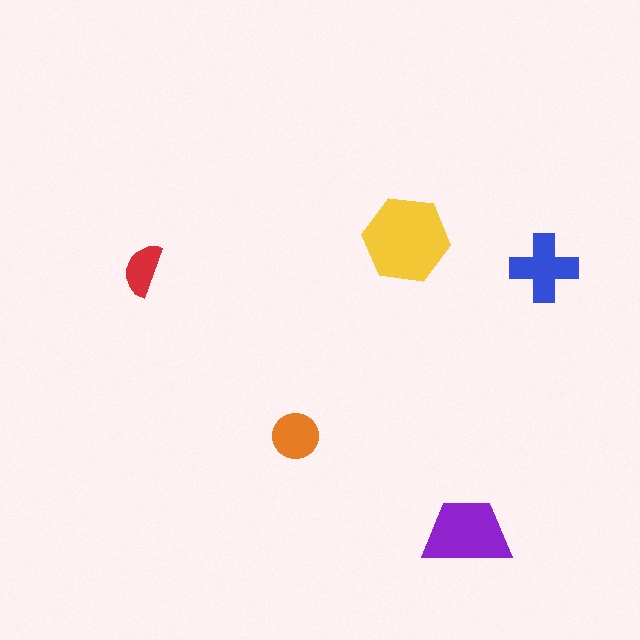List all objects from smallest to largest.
The red semicircle, the orange circle, the blue cross, the purple trapezoid, the yellow hexagon.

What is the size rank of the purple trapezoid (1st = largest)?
2nd.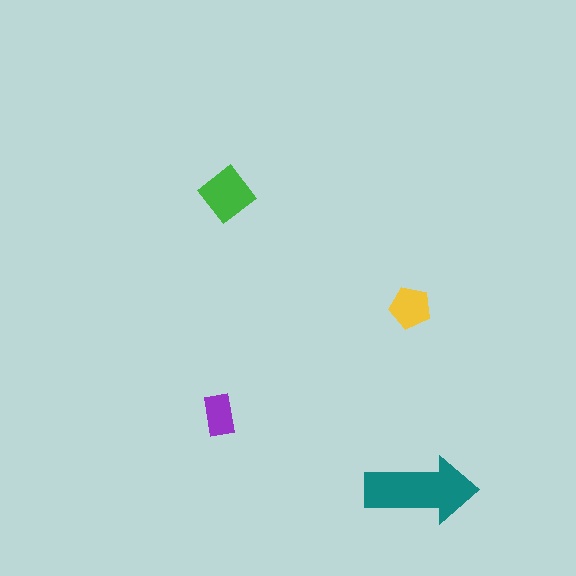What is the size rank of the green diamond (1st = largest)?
2nd.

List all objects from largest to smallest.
The teal arrow, the green diamond, the yellow pentagon, the purple rectangle.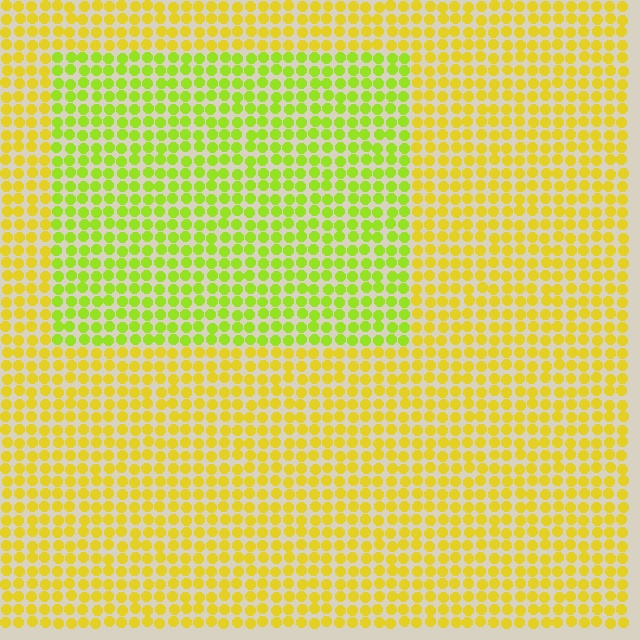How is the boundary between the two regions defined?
The boundary is defined purely by a slight shift in hue (about 31 degrees). Spacing, size, and orientation are identical on both sides.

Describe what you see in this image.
The image is filled with small yellow elements in a uniform arrangement. A rectangle-shaped region is visible where the elements are tinted to a slightly different hue, forming a subtle color boundary.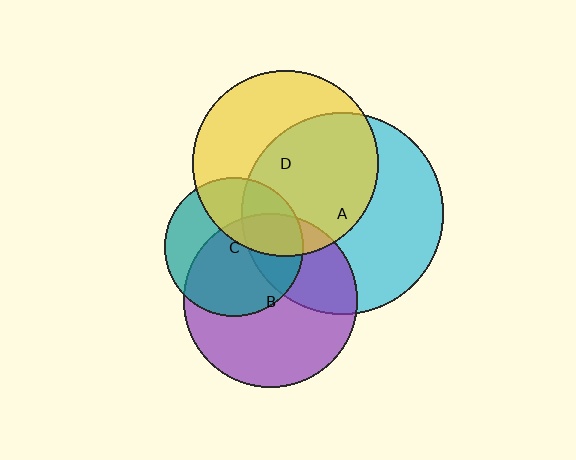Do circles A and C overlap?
Yes.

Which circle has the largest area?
Circle A (cyan).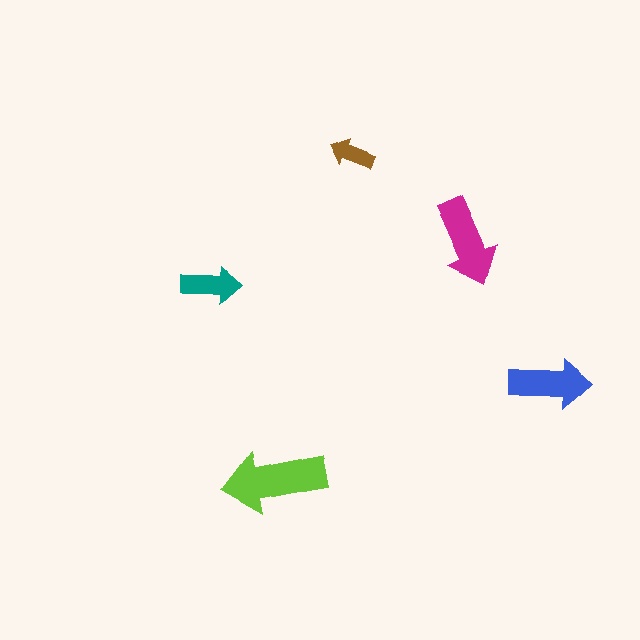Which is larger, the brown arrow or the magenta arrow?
The magenta one.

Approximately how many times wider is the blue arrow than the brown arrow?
About 2 times wider.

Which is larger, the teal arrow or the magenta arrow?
The magenta one.